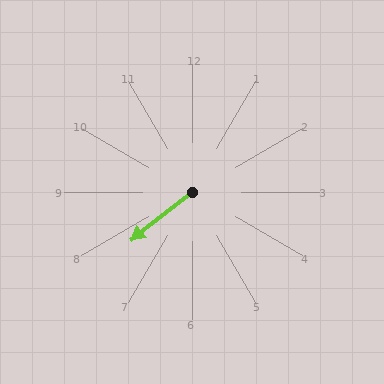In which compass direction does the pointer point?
Southwest.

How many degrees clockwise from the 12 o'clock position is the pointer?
Approximately 232 degrees.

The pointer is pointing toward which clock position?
Roughly 8 o'clock.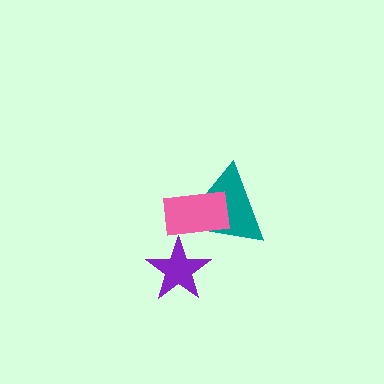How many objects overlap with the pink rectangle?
1 object overlaps with the pink rectangle.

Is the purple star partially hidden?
No, no other shape covers it.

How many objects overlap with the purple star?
0 objects overlap with the purple star.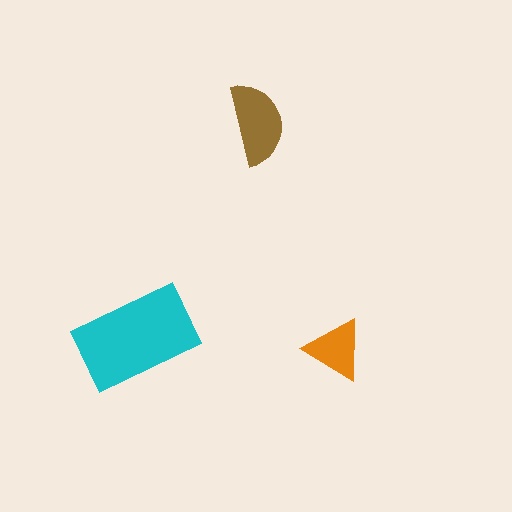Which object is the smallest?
The orange triangle.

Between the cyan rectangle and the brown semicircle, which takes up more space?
The cyan rectangle.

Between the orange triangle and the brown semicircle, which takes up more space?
The brown semicircle.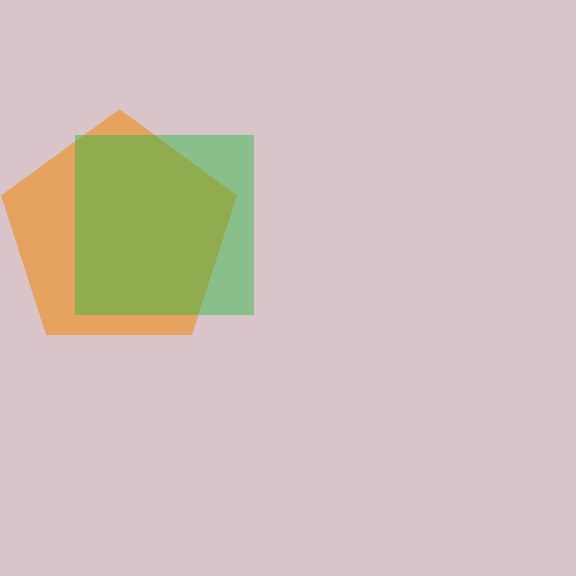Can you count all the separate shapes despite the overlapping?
Yes, there are 2 separate shapes.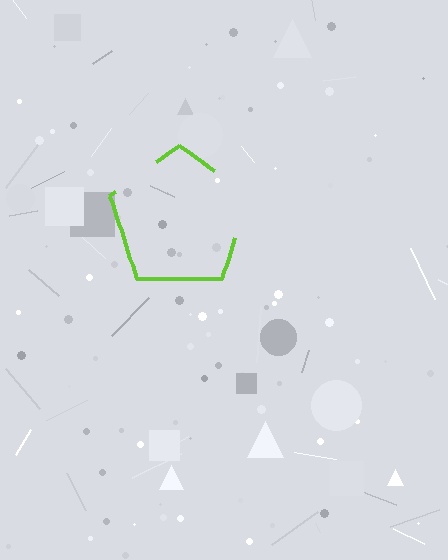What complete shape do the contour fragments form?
The contour fragments form a pentagon.